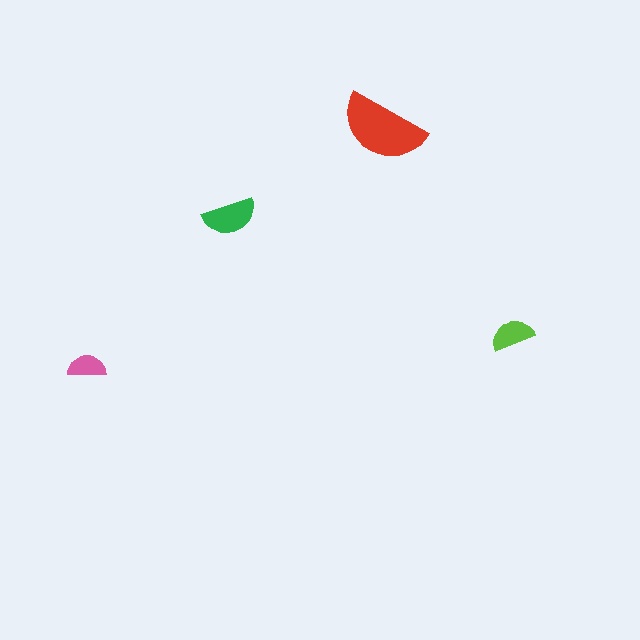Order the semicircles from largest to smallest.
the red one, the green one, the lime one, the pink one.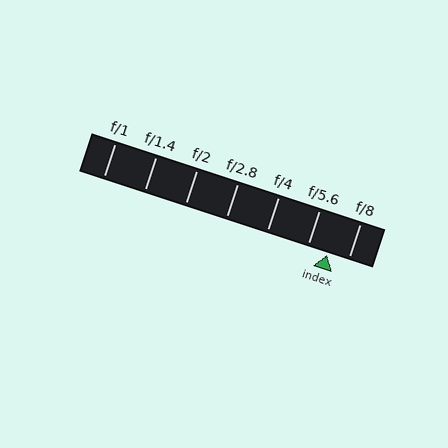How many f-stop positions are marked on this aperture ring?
There are 7 f-stop positions marked.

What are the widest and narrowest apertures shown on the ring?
The widest aperture shown is f/1 and the narrowest is f/8.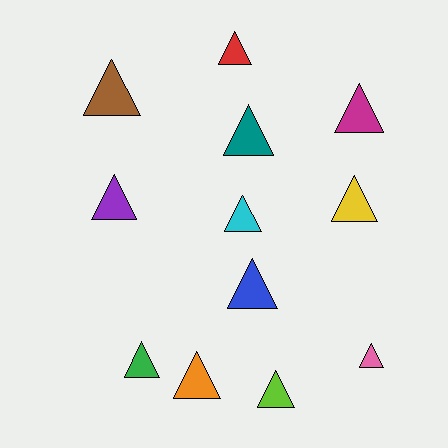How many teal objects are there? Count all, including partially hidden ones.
There is 1 teal object.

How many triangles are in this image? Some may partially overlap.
There are 12 triangles.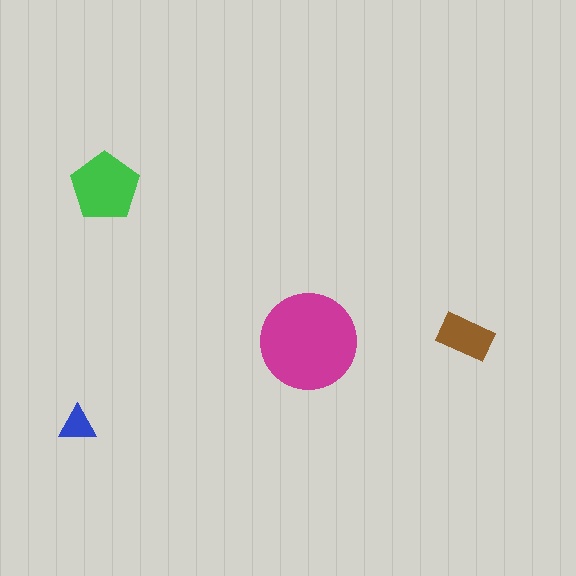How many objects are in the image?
There are 4 objects in the image.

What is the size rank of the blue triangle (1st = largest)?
4th.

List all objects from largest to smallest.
The magenta circle, the green pentagon, the brown rectangle, the blue triangle.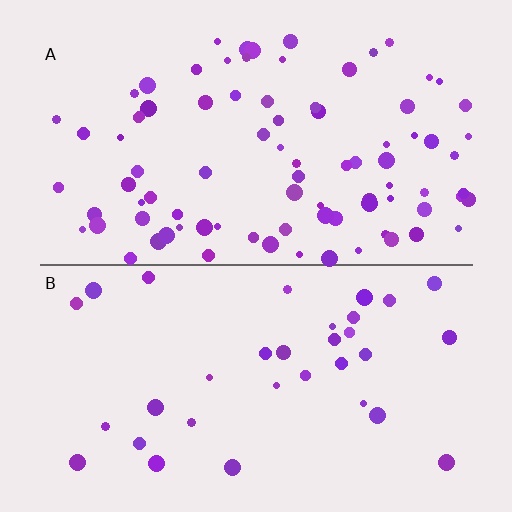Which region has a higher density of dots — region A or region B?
A (the top).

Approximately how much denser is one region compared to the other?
Approximately 2.6× — region A over region B.